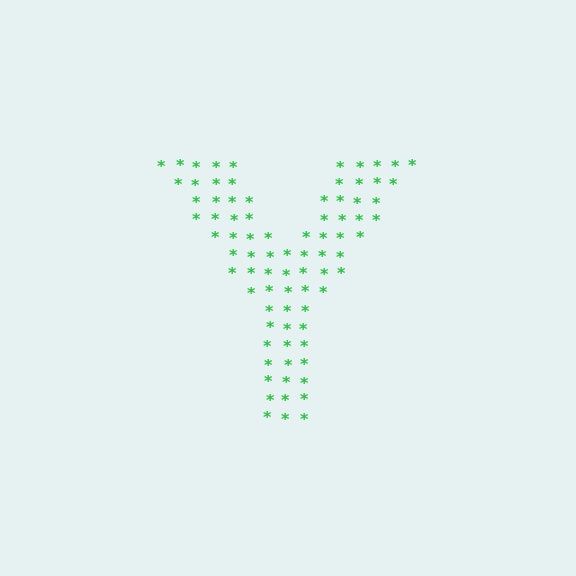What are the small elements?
The small elements are asterisks.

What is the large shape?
The large shape is the letter Y.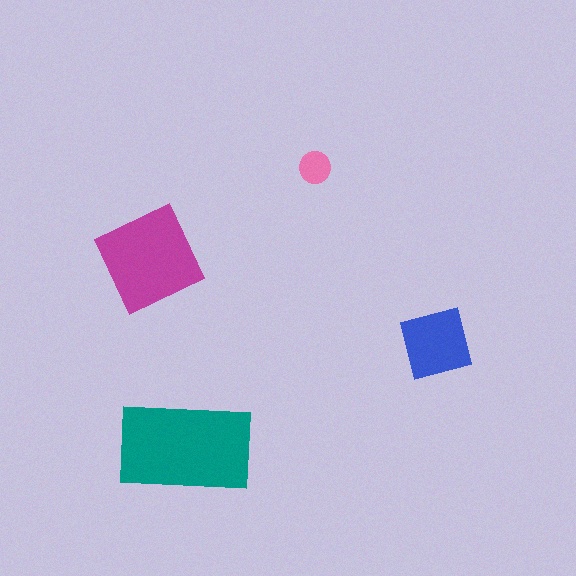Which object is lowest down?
The teal rectangle is bottommost.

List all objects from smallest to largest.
The pink circle, the blue square, the magenta diamond, the teal rectangle.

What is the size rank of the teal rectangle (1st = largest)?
1st.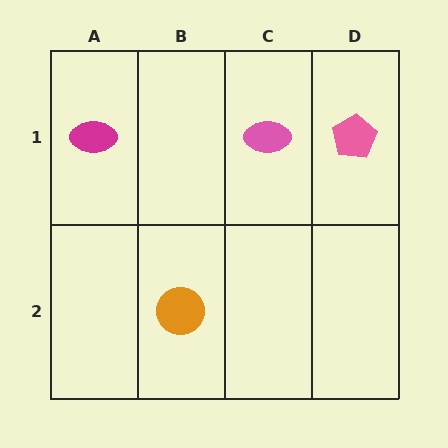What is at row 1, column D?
A pink pentagon.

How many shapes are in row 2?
1 shape.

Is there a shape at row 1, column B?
No, that cell is empty.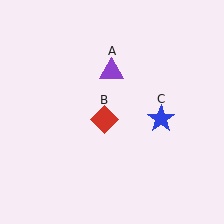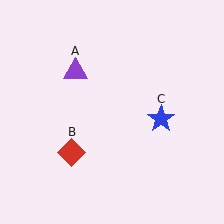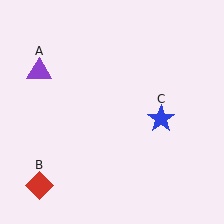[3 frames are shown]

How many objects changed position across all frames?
2 objects changed position: purple triangle (object A), red diamond (object B).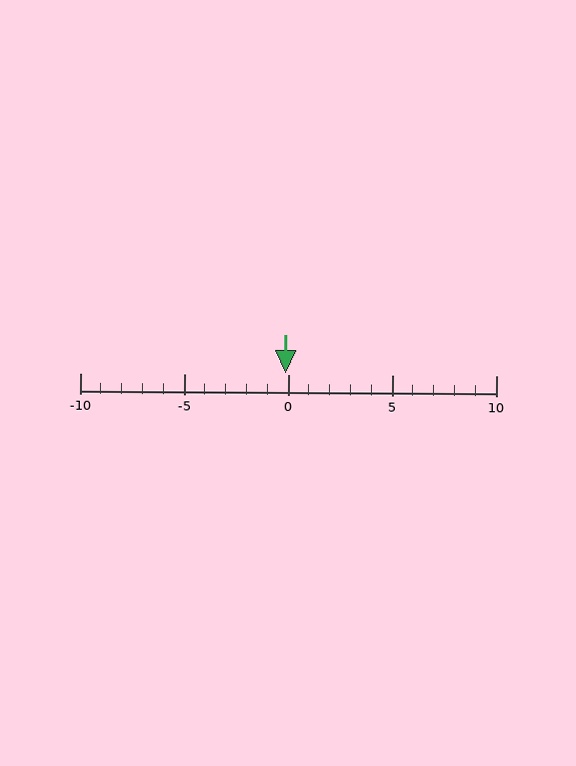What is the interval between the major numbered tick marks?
The major tick marks are spaced 5 units apart.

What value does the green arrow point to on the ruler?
The green arrow points to approximately 0.